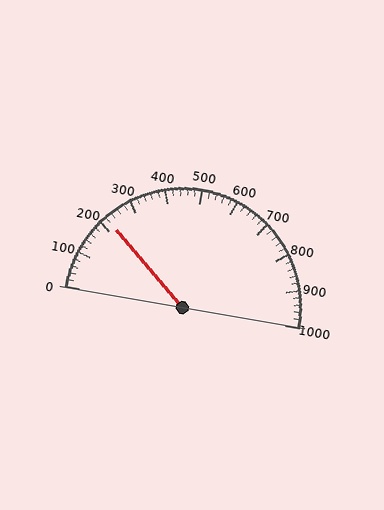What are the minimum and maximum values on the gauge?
The gauge ranges from 0 to 1000.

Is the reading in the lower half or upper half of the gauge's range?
The reading is in the lower half of the range (0 to 1000).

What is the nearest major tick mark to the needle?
The nearest major tick mark is 200.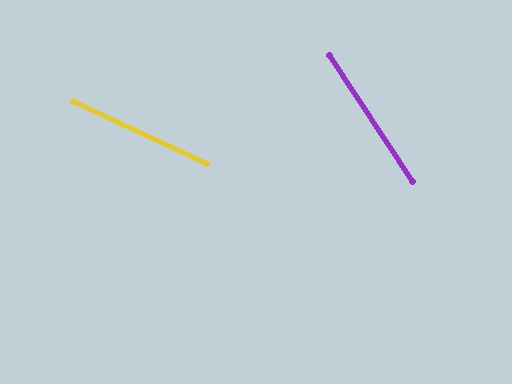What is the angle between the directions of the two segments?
Approximately 32 degrees.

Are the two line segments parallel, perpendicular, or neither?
Neither parallel nor perpendicular — they differ by about 32°.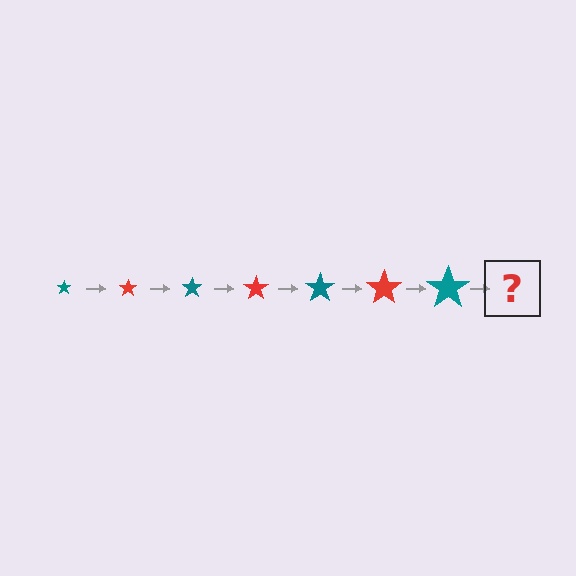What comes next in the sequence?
The next element should be a red star, larger than the previous one.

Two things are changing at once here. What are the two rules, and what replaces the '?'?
The two rules are that the star grows larger each step and the color cycles through teal and red. The '?' should be a red star, larger than the previous one.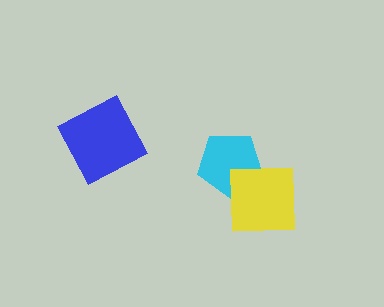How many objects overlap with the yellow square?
1 object overlaps with the yellow square.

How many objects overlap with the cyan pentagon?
1 object overlaps with the cyan pentagon.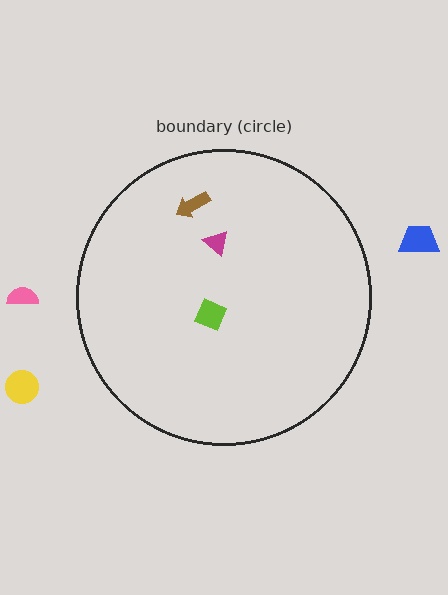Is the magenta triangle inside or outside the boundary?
Inside.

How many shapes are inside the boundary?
3 inside, 3 outside.